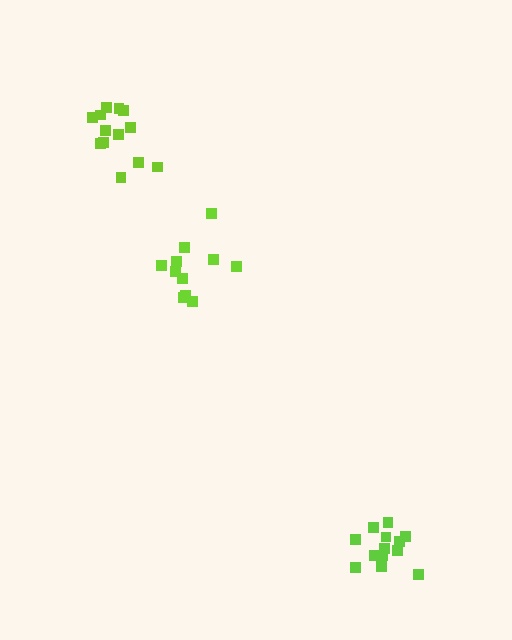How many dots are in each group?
Group 1: 13 dots, Group 2: 11 dots, Group 3: 13 dots (37 total).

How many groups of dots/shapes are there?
There are 3 groups.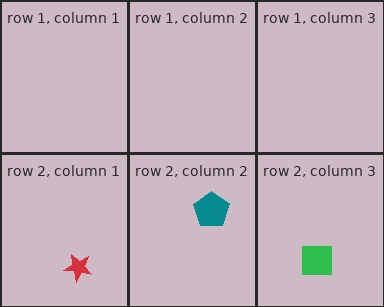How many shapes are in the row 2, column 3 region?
1.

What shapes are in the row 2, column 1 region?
The red star.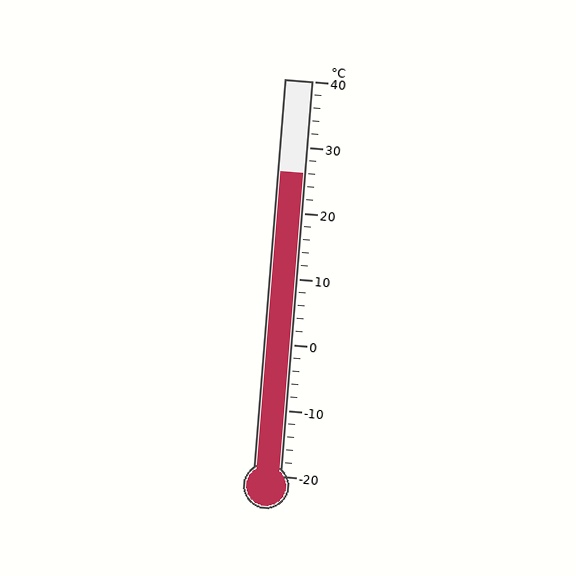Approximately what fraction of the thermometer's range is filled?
The thermometer is filled to approximately 75% of its range.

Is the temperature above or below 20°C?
The temperature is above 20°C.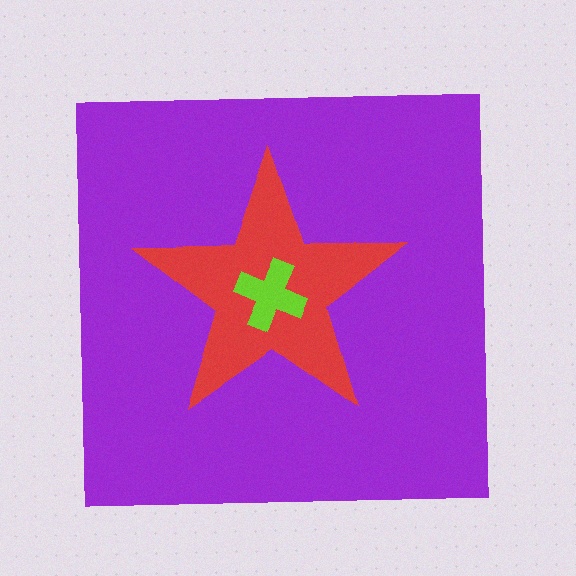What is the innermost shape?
The lime cross.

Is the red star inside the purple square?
Yes.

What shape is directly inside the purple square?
The red star.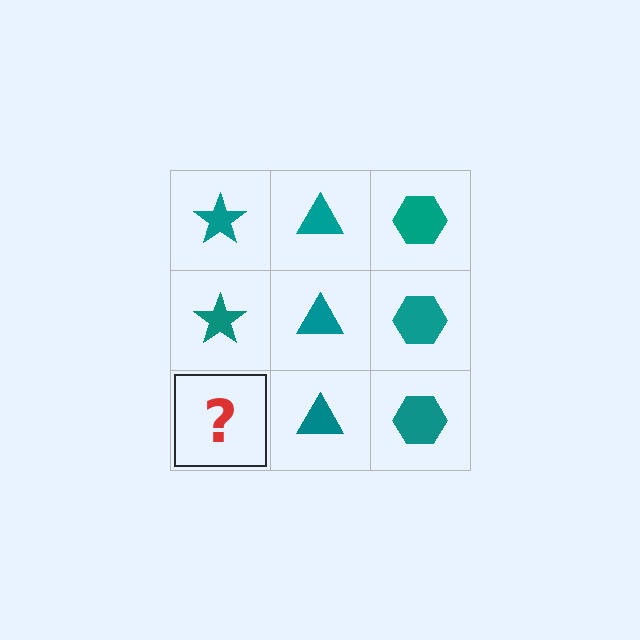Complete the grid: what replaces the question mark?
The question mark should be replaced with a teal star.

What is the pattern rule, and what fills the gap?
The rule is that each column has a consistent shape. The gap should be filled with a teal star.